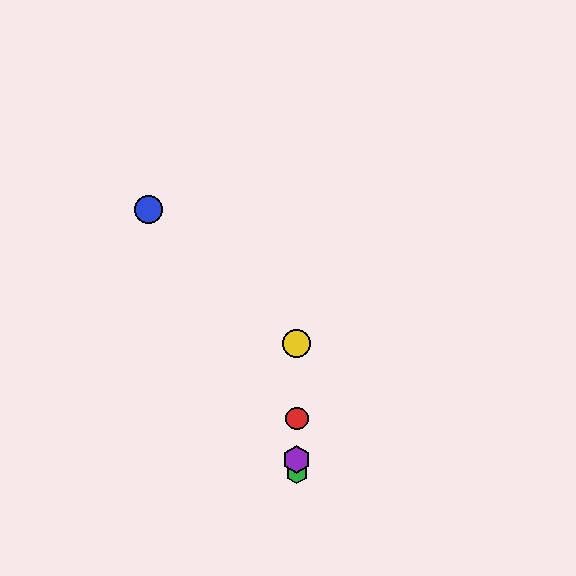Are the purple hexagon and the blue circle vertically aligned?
No, the purple hexagon is at x≈297 and the blue circle is at x≈149.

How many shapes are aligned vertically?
4 shapes (the red circle, the green hexagon, the yellow circle, the purple hexagon) are aligned vertically.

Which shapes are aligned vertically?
The red circle, the green hexagon, the yellow circle, the purple hexagon are aligned vertically.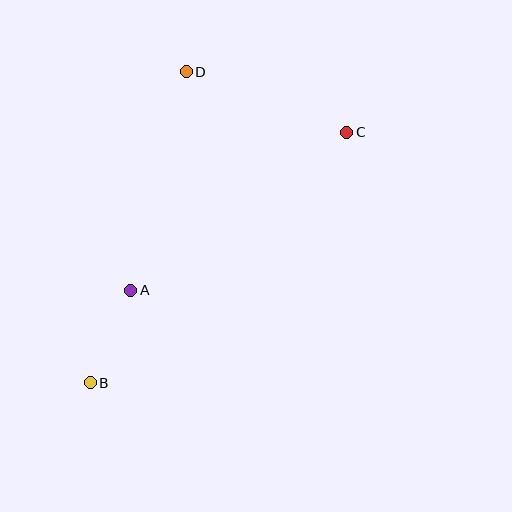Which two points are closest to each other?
Points A and B are closest to each other.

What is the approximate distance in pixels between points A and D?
The distance between A and D is approximately 225 pixels.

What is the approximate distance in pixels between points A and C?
The distance between A and C is approximately 268 pixels.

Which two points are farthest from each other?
Points B and C are farthest from each other.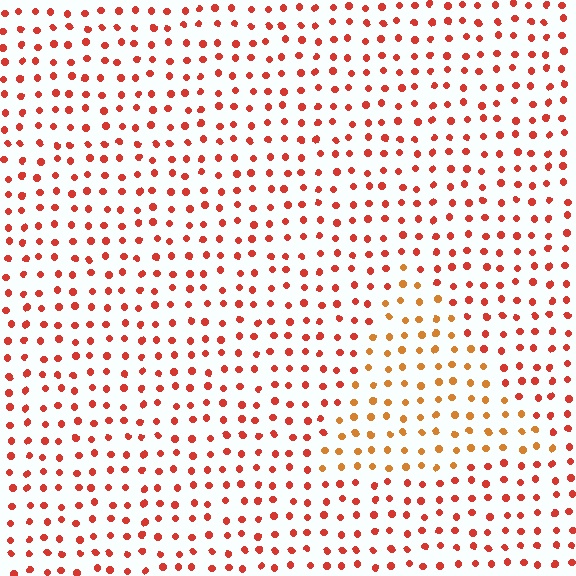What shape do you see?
I see a triangle.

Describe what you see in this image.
The image is filled with small red elements in a uniform arrangement. A triangle-shaped region is visible where the elements are tinted to a slightly different hue, forming a subtle color boundary.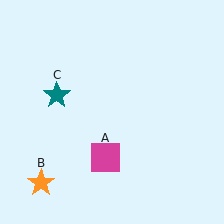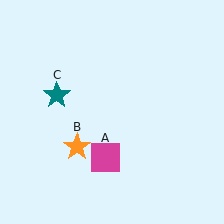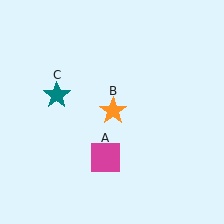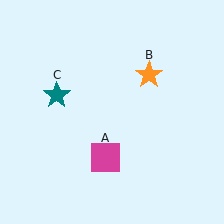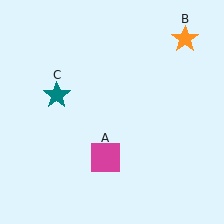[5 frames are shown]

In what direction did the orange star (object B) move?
The orange star (object B) moved up and to the right.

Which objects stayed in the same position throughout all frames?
Magenta square (object A) and teal star (object C) remained stationary.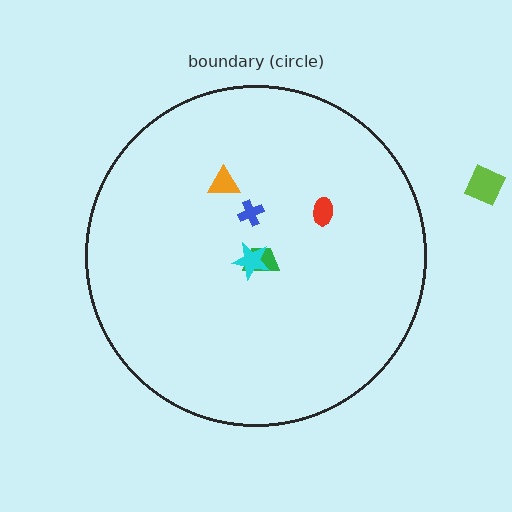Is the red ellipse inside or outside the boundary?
Inside.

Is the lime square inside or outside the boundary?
Outside.